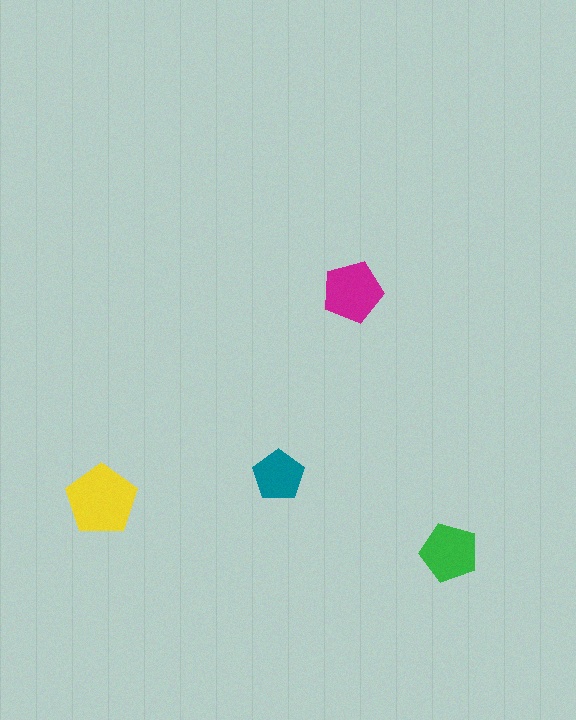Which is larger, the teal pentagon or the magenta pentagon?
The magenta one.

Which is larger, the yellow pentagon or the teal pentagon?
The yellow one.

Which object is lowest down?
The green pentagon is bottommost.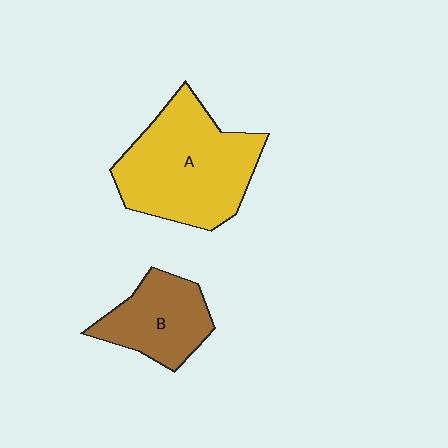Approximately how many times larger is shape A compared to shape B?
Approximately 1.8 times.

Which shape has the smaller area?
Shape B (brown).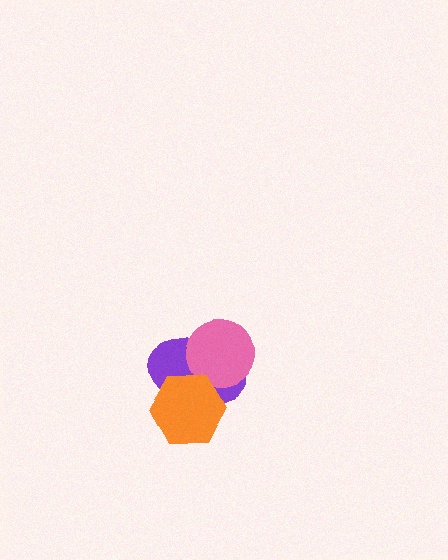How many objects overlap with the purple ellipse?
2 objects overlap with the purple ellipse.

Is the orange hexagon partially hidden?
No, no other shape covers it.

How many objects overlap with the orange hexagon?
2 objects overlap with the orange hexagon.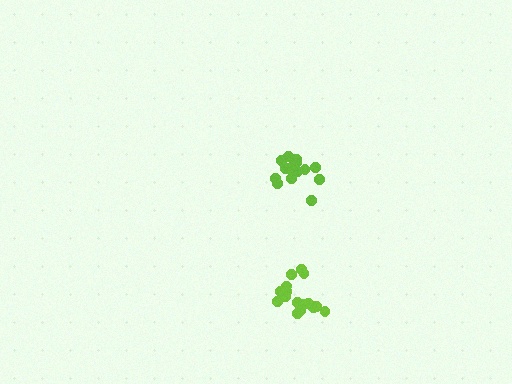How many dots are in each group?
Group 1: 16 dots, Group 2: 16 dots (32 total).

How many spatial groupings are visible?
There are 2 spatial groupings.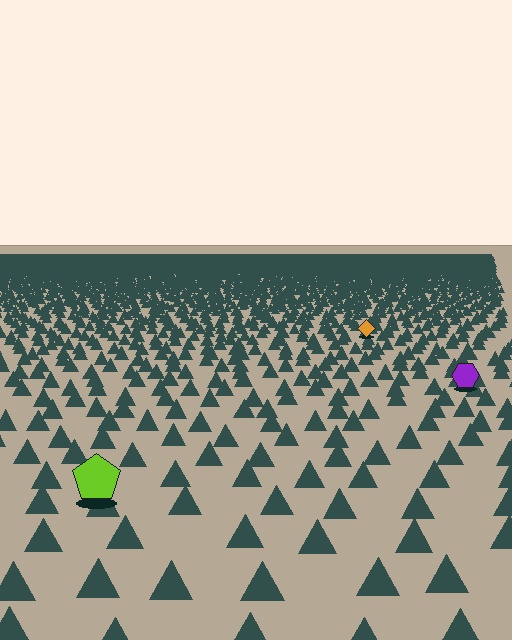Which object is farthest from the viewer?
The orange diamond is farthest from the viewer. It appears smaller and the ground texture around it is denser.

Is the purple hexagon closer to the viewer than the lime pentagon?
No. The lime pentagon is closer — you can tell from the texture gradient: the ground texture is coarser near it.